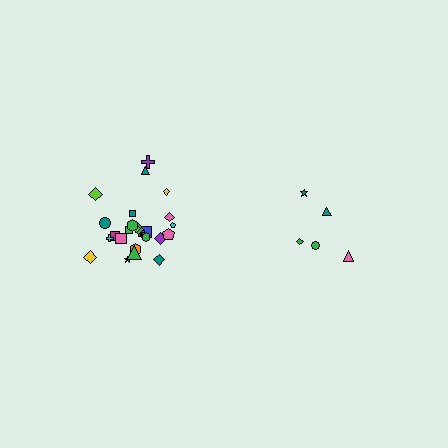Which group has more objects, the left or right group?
The left group.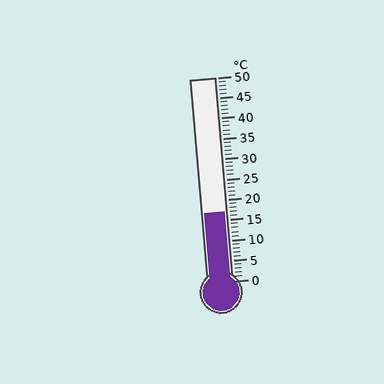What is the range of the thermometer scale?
The thermometer scale ranges from 0°C to 50°C.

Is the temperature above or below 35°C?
The temperature is below 35°C.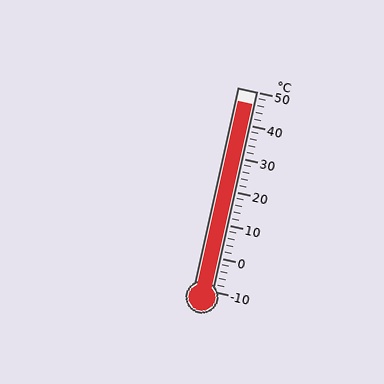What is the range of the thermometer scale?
The thermometer scale ranges from -10°C to 50°C.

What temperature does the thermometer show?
The thermometer shows approximately 46°C.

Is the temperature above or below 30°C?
The temperature is above 30°C.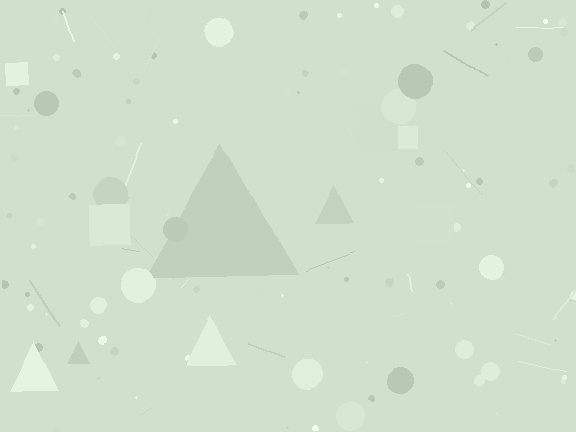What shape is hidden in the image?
A triangle is hidden in the image.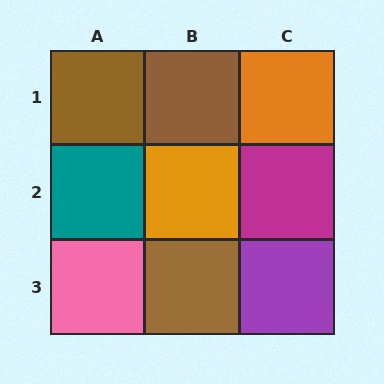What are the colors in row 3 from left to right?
Pink, brown, purple.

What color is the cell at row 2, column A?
Teal.